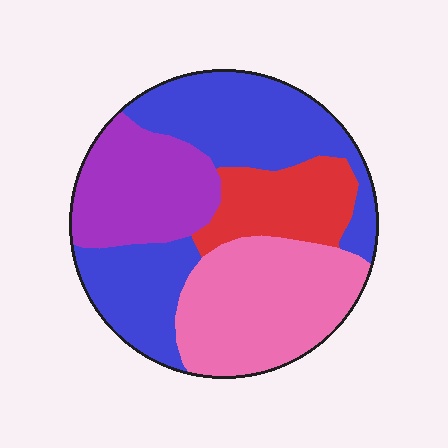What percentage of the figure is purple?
Purple covers around 20% of the figure.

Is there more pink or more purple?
Pink.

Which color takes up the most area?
Blue, at roughly 40%.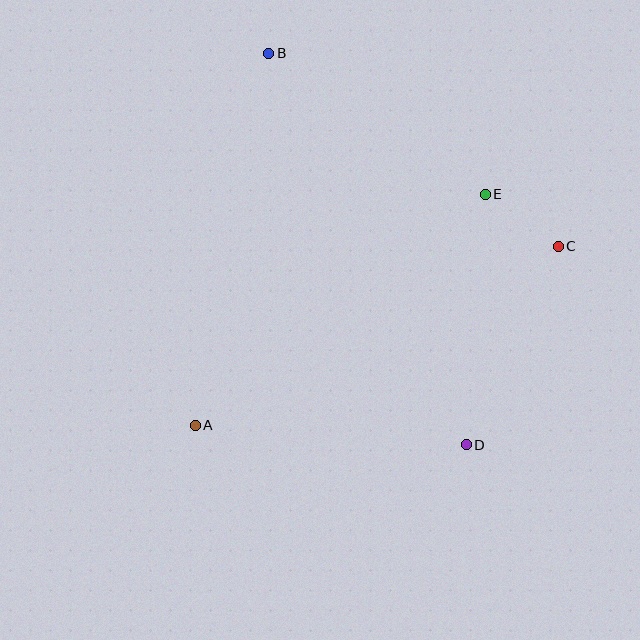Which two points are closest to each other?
Points C and E are closest to each other.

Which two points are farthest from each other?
Points B and D are farthest from each other.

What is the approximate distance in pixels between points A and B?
The distance between A and B is approximately 380 pixels.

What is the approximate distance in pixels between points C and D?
The distance between C and D is approximately 219 pixels.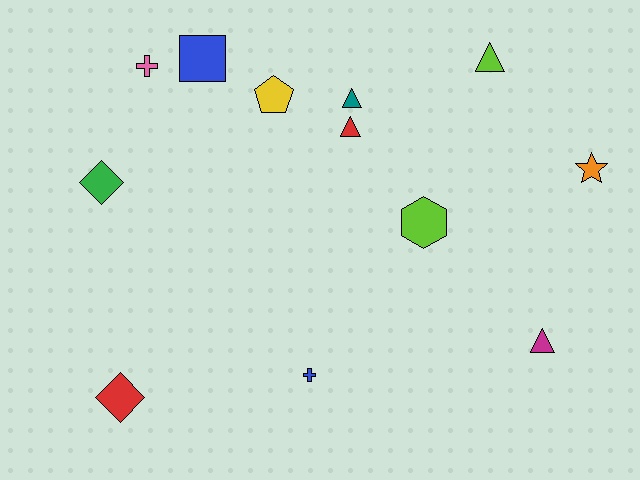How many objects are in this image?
There are 12 objects.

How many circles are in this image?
There are no circles.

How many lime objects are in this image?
There are 2 lime objects.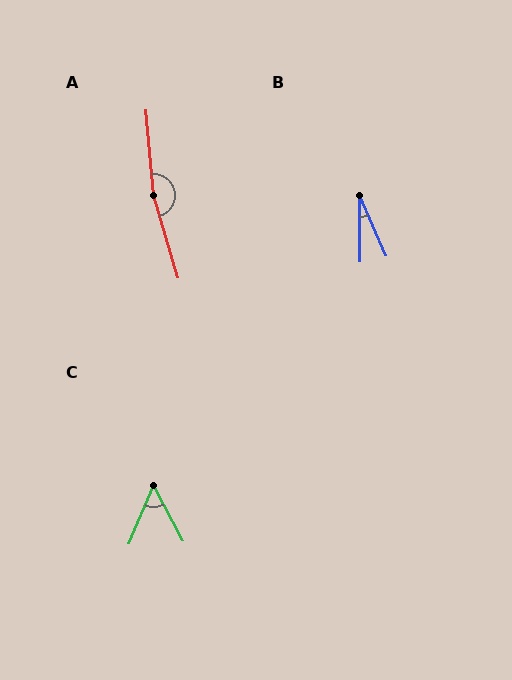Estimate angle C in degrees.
Approximately 51 degrees.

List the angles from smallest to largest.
B (23°), C (51°), A (169°).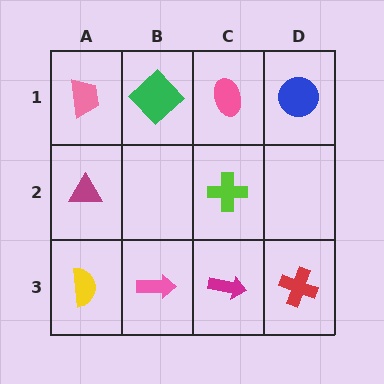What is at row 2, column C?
A lime cross.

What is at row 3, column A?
A yellow semicircle.